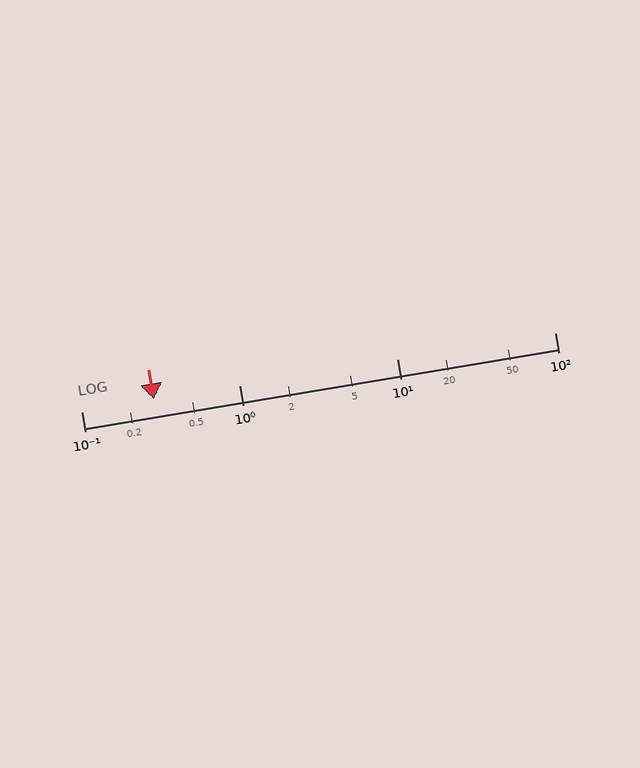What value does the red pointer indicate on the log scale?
The pointer indicates approximately 0.29.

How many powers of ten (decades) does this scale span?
The scale spans 3 decades, from 0.1 to 100.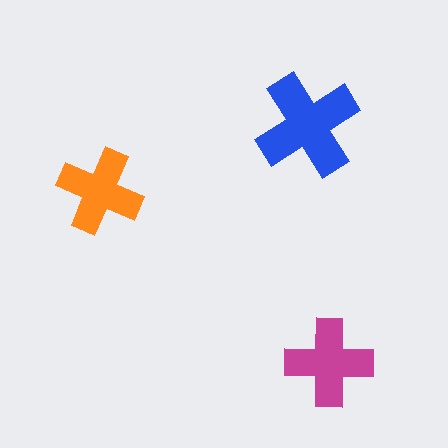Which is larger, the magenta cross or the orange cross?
The magenta one.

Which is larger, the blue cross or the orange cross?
The blue one.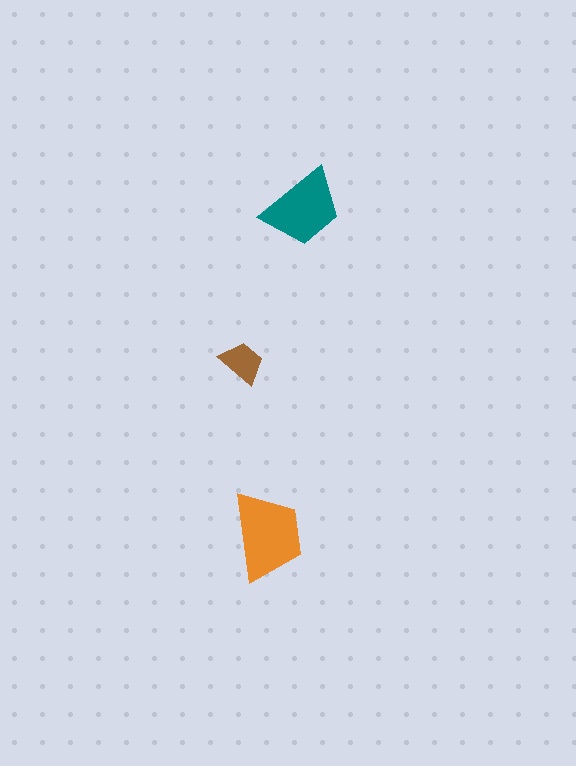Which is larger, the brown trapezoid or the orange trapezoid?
The orange one.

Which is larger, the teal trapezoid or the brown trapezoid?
The teal one.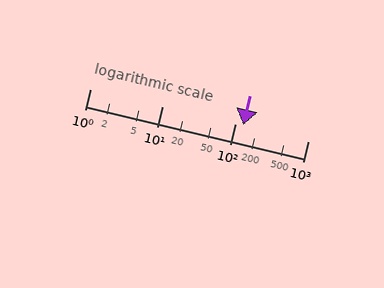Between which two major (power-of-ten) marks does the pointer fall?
The pointer is between 100 and 1000.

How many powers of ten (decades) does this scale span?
The scale spans 3 decades, from 1 to 1000.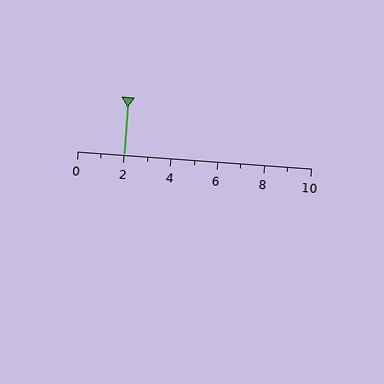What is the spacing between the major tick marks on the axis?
The major ticks are spaced 2 apart.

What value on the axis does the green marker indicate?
The marker indicates approximately 2.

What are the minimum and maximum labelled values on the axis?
The axis runs from 0 to 10.